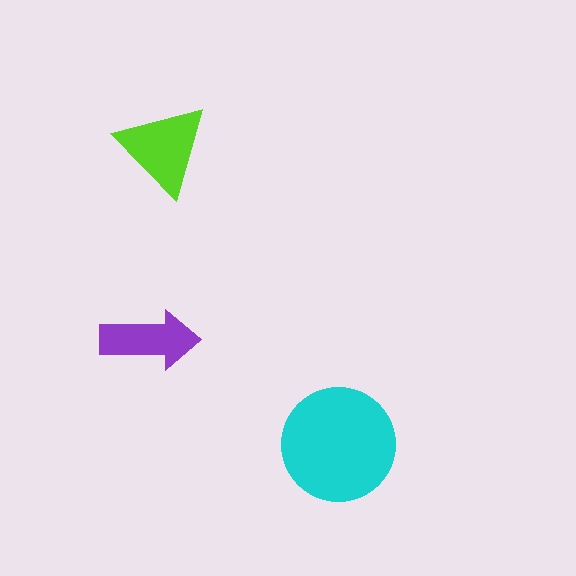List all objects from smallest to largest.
The purple arrow, the lime triangle, the cyan circle.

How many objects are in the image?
There are 3 objects in the image.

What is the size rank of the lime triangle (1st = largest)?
2nd.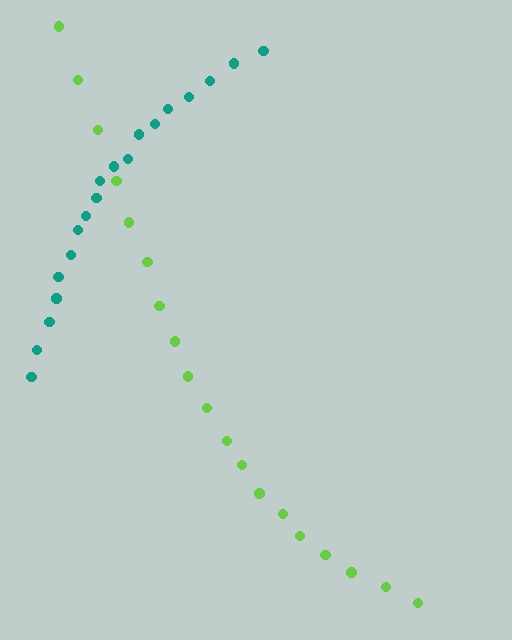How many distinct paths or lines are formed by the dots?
There are 2 distinct paths.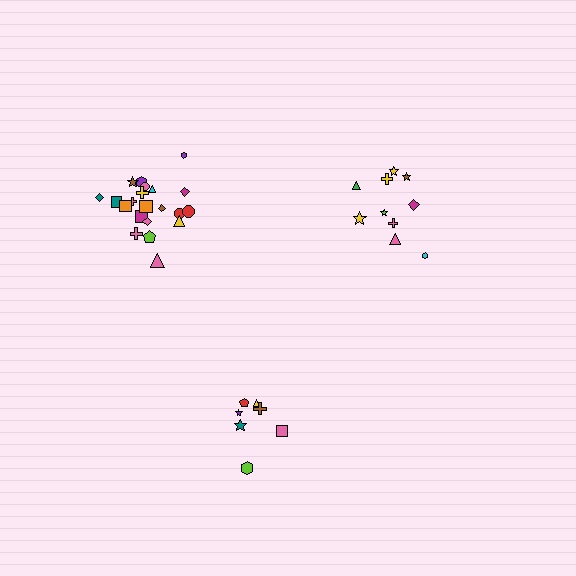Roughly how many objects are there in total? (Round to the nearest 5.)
Roughly 40 objects in total.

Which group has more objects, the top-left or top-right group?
The top-left group.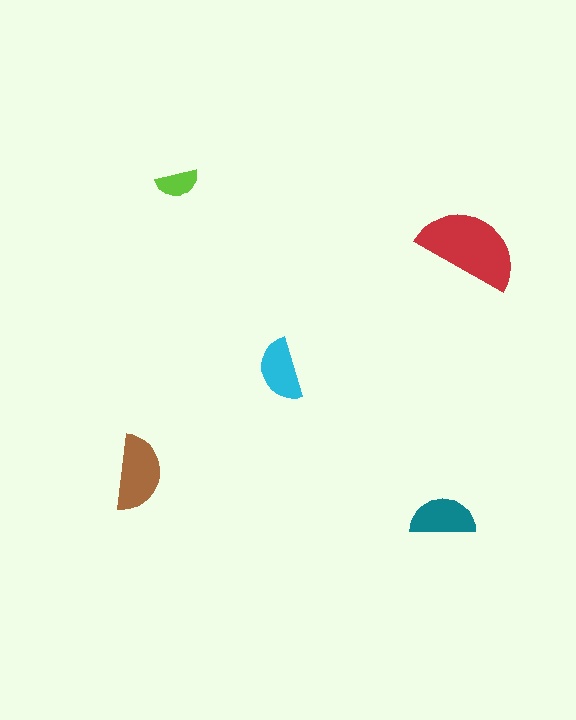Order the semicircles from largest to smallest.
the red one, the brown one, the teal one, the cyan one, the lime one.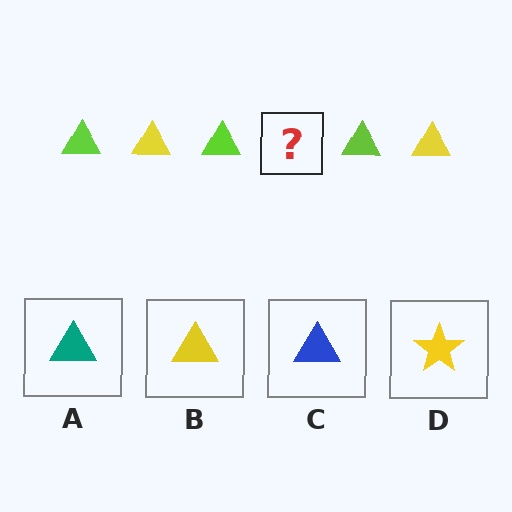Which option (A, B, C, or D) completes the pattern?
B.